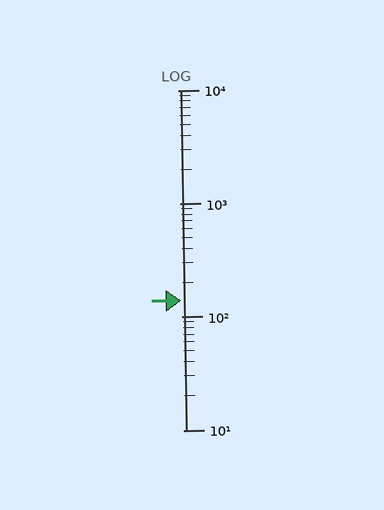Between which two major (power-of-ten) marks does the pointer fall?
The pointer is between 100 and 1000.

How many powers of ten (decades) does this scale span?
The scale spans 3 decades, from 10 to 10000.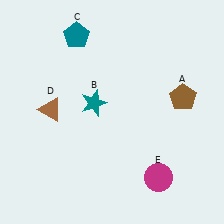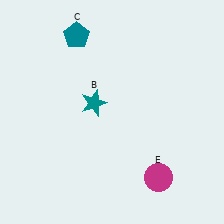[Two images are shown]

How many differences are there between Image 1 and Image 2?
There are 2 differences between the two images.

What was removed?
The brown triangle (D), the brown pentagon (A) were removed in Image 2.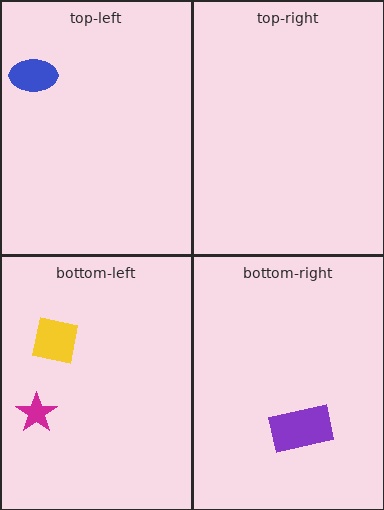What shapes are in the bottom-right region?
The purple rectangle.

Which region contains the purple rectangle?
The bottom-right region.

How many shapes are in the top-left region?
1.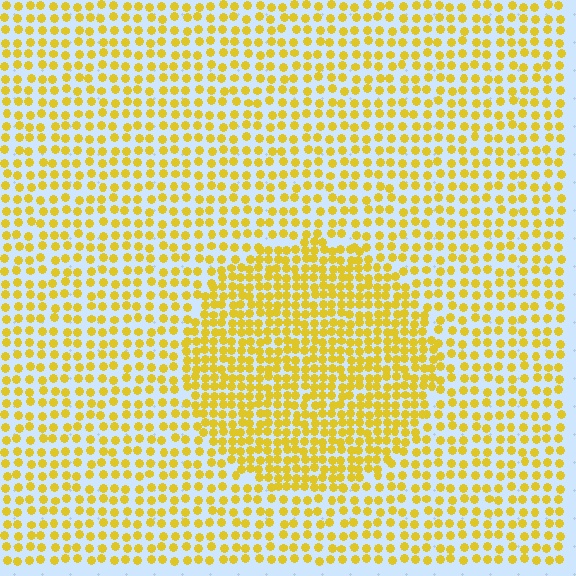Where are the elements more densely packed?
The elements are more densely packed inside the circle boundary.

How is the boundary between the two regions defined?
The boundary is defined by a change in element density (approximately 1.7x ratio). All elements are the same color, size, and shape.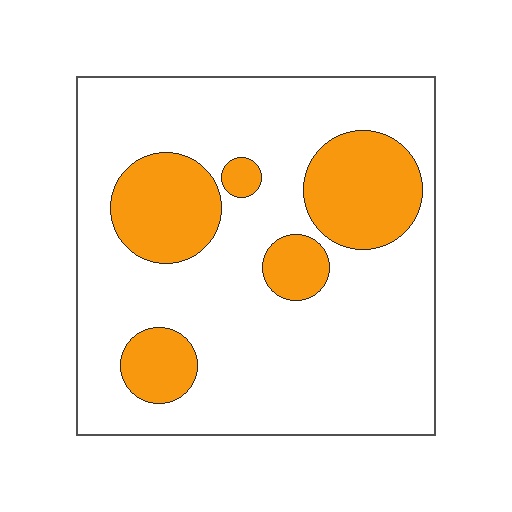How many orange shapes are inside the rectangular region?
5.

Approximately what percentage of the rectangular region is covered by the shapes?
Approximately 25%.